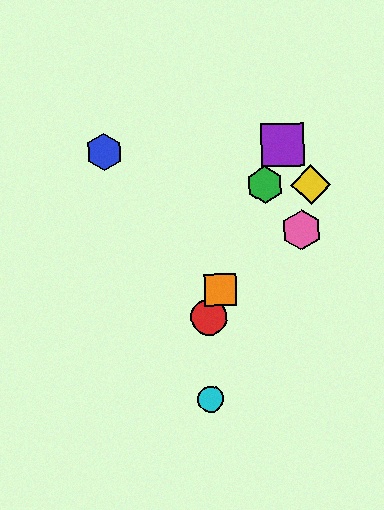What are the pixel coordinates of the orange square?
The orange square is at (220, 290).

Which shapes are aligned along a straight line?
The red circle, the green hexagon, the purple square, the orange square are aligned along a straight line.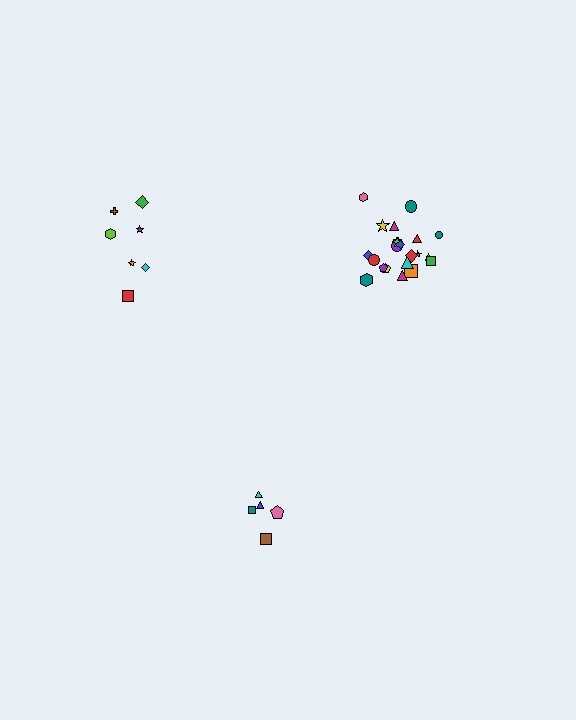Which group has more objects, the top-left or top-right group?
The top-right group.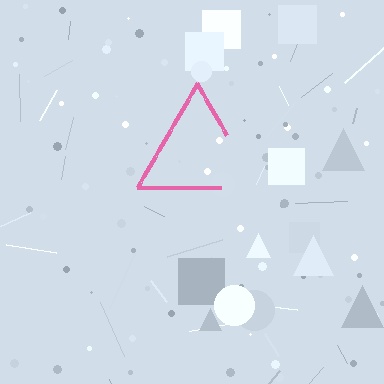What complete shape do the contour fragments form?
The contour fragments form a triangle.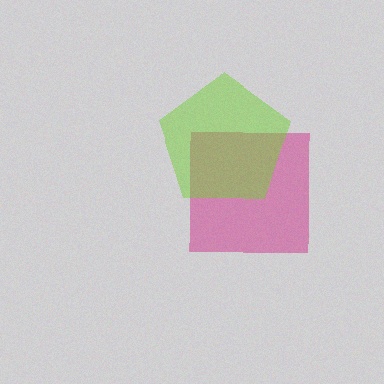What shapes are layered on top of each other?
The layered shapes are: a magenta square, a lime pentagon.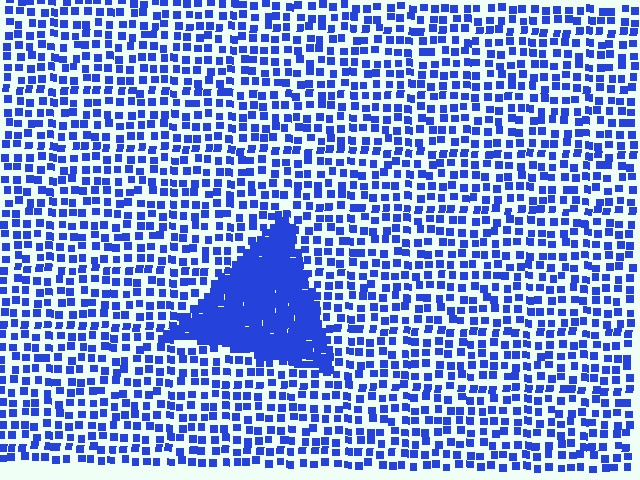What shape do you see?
I see a triangle.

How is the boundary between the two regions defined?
The boundary is defined by a change in element density (approximately 3.0x ratio). All elements are the same color, size, and shape.